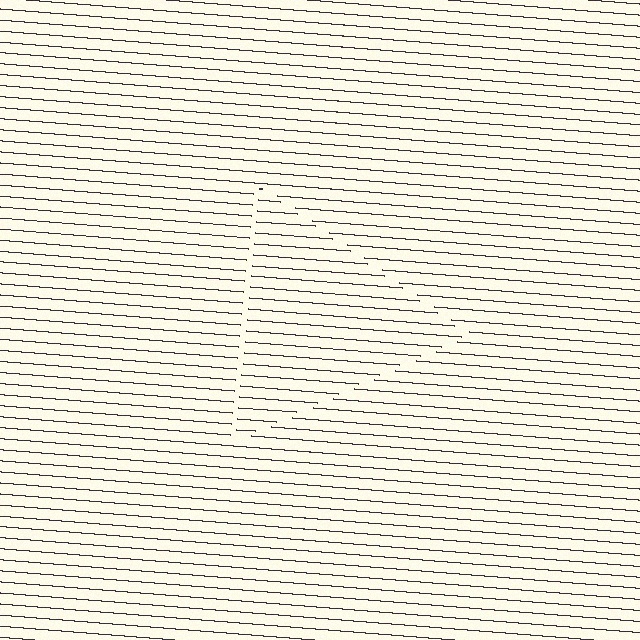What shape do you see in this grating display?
An illusory triangle. The interior of the shape contains the same grating, shifted by half a period — the contour is defined by the phase discontinuity where line-ends from the inner and outer gratings abut.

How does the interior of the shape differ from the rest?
The interior of the shape contains the same grating, shifted by half a period — the contour is defined by the phase discontinuity where line-ends from the inner and outer gratings abut.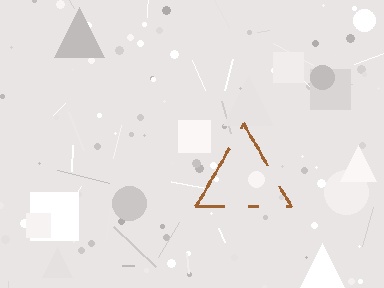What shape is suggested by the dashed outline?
The dashed outline suggests a triangle.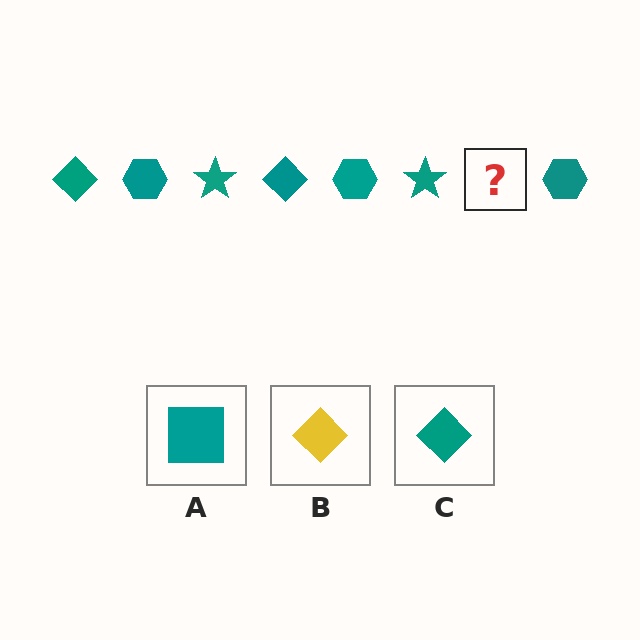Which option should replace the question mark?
Option C.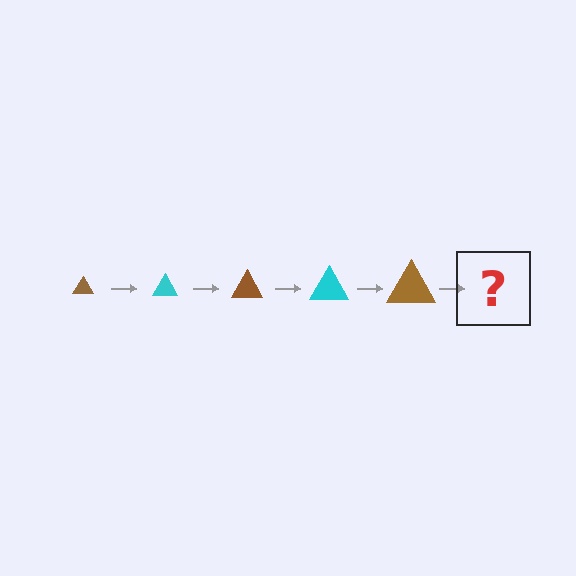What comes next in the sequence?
The next element should be a cyan triangle, larger than the previous one.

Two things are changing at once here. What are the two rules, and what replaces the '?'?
The two rules are that the triangle grows larger each step and the color cycles through brown and cyan. The '?' should be a cyan triangle, larger than the previous one.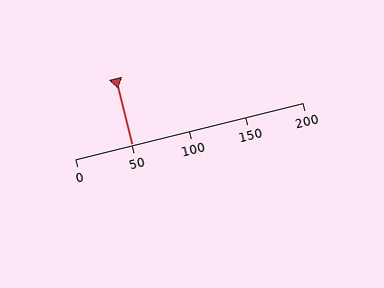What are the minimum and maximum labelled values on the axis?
The axis runs from 0 to 200.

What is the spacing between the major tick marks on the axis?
The major ticks are spaced 50 apart.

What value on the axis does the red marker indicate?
The marker indicates approximately 50.